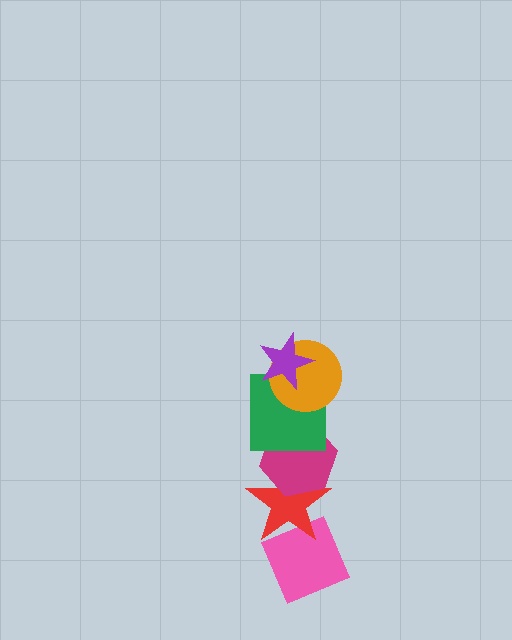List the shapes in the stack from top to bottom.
From top to bottom: the purple star, the orange circle, the green square, the magenta hexagon, the red star, the pink diamond.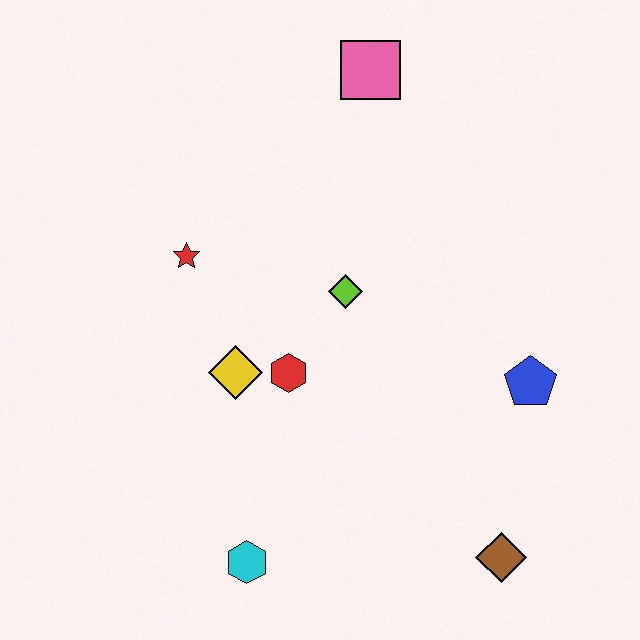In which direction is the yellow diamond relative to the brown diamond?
The yellow diamond is to the left of the brown diamond.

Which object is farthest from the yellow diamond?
The pink square is farthest from the yellow diamond.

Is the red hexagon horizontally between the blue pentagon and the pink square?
No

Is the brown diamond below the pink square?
Yes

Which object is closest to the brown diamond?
The blue pentagon is closest to the brown diamond.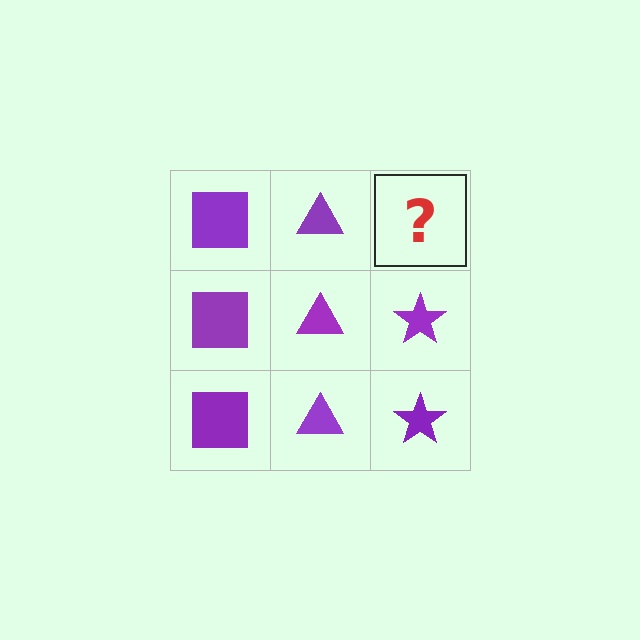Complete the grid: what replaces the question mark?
The question mark should be replaced with a purple star.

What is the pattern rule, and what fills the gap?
The rule is that each column has a consistent shape. The gap should be filled with a purple star.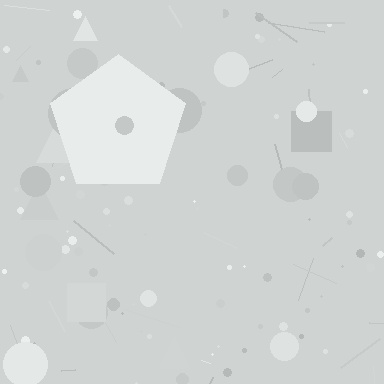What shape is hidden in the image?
A pentagon is hidden in the image.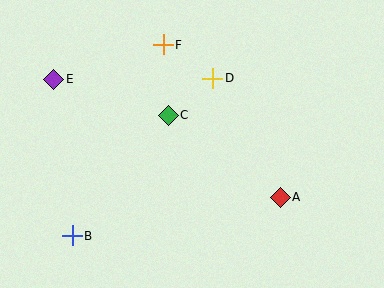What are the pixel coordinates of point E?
Point E is at (54, 79).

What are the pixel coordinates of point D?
Point D is at (213, 78).